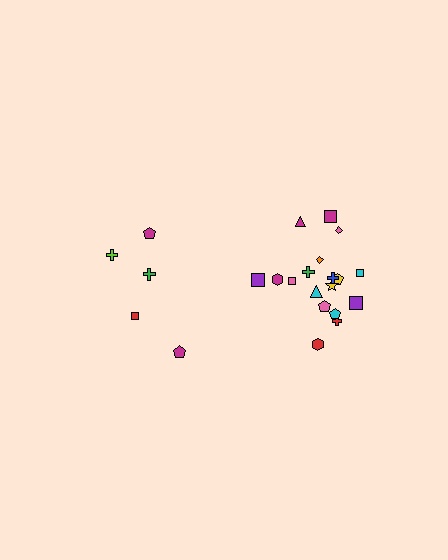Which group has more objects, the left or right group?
The right group.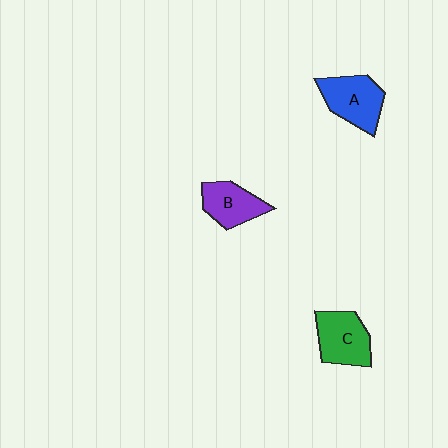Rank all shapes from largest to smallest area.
From largest to smallest: A (blue), C (green), B (purple).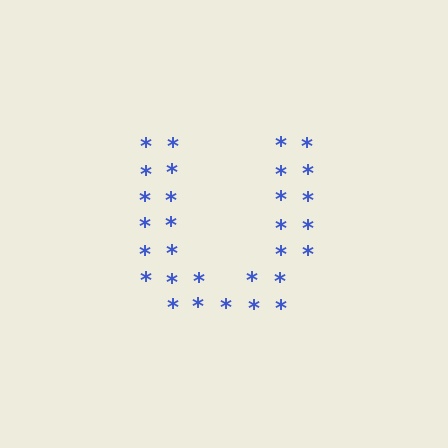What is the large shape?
The large shape is the letter U.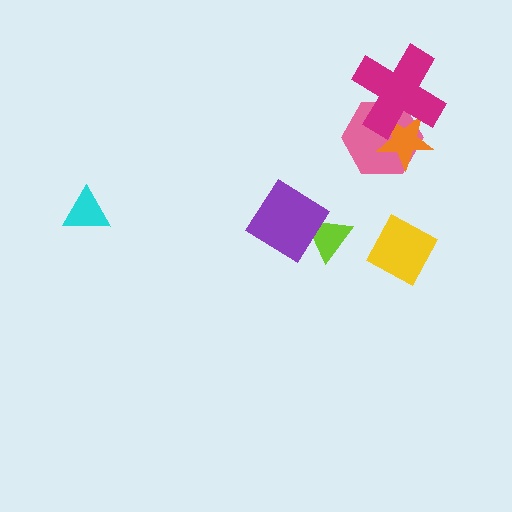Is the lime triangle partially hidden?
Yes, it is partially covered by another shape.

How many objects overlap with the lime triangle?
1 object overlaps with the lime triangle.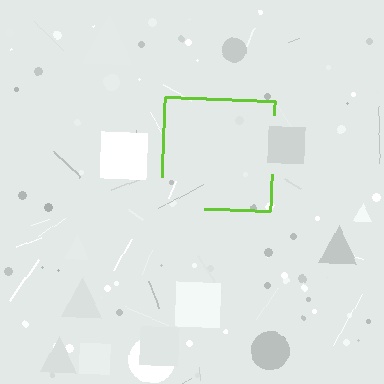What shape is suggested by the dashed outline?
The dashed outline suggests a square.